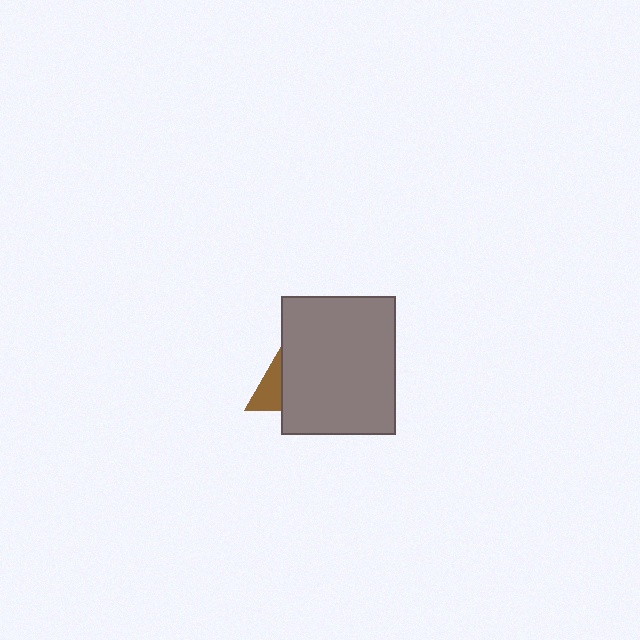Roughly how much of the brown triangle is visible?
A small part of it is visible (roughly 33%).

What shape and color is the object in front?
The object in front is a gray rectangle.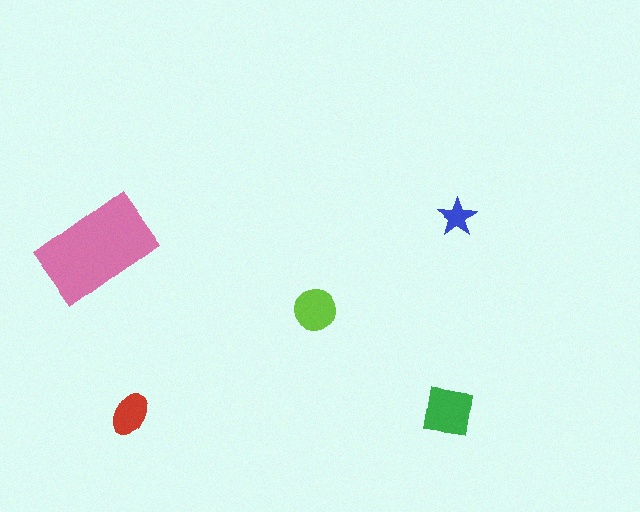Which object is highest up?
The blue star is topmost.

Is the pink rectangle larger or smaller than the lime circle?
Larger.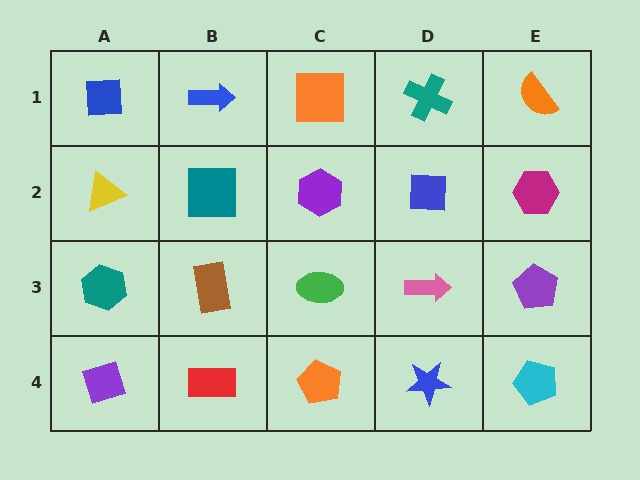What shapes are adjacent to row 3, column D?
A blue square (row 2, column D), a blue star (row 4, column D), a green ellipse (row 3, column C), a purple pentagon (row 3, column E).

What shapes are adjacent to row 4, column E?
A purple pentagon (row 3, column E), a blue star (row 4, column D).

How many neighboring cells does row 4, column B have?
3.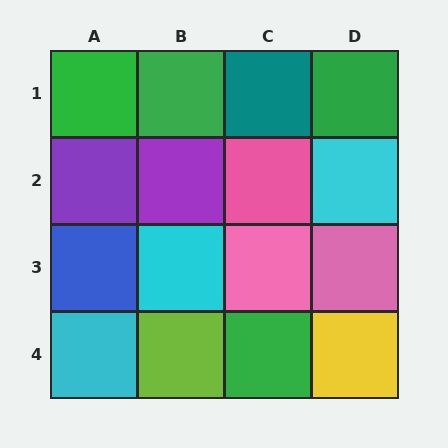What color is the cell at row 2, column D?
Cyan.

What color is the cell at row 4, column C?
Green.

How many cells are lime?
1 cell is lime.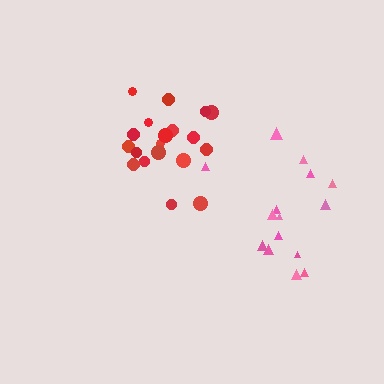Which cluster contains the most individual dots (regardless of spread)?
Red (19).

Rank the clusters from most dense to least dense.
red, pink.